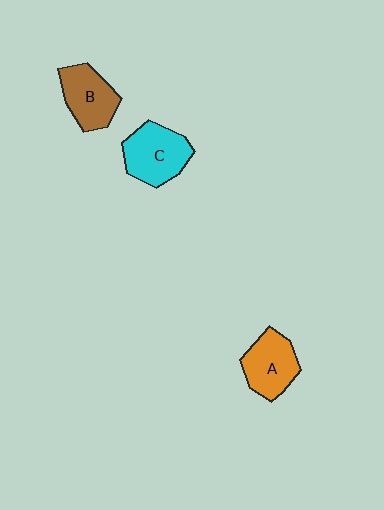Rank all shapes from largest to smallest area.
From largest to smallest: C (cyan), A (orange), B (brown).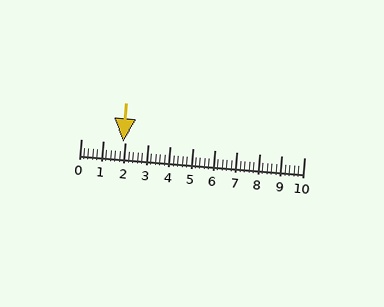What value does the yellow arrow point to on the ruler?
The yellow arrow points to approximately 1.9.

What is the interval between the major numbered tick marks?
The major tick marks are spaced 1 units apart.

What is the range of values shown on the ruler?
The ruler shows values from 0 to 10.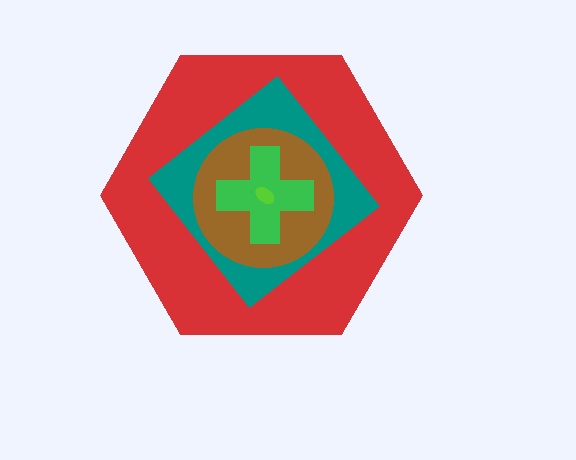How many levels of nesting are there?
5.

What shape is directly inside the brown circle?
The green cross.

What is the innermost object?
The lime ellipse.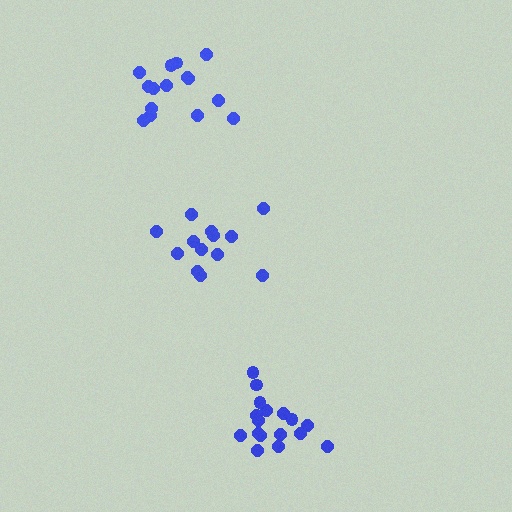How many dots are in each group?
Group 1: 13 dots, Group 2: 15 dots, Group 3: 17 dots (45 total).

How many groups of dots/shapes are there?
There are 3 groups.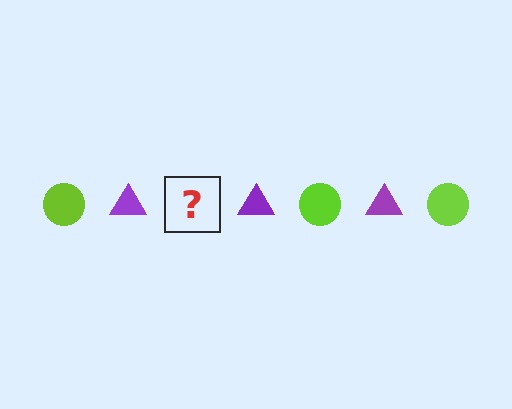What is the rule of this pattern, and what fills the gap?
The rule is that the pattern alternates between lime circle and purple triangle. The gap should be filled with a lime circle.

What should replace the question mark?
The question mark should be replaced with a lime circle.